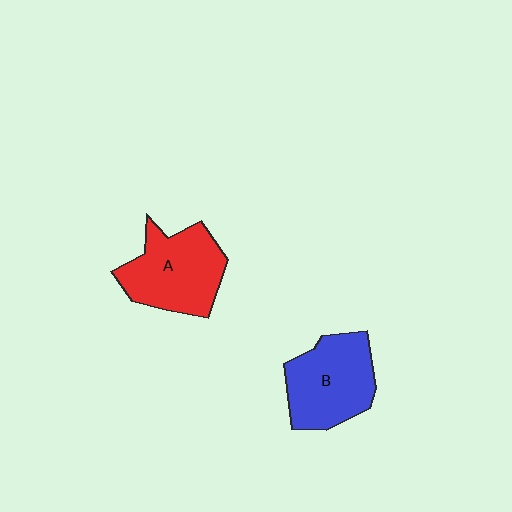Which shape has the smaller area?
Shape B (blue).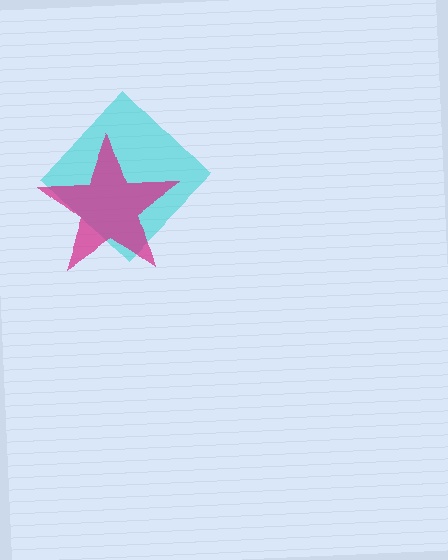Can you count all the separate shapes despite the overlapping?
Yes, there are 2 separate shapes.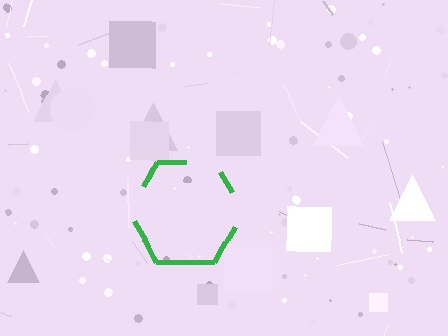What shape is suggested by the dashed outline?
The dashed outline suggests a hexagon.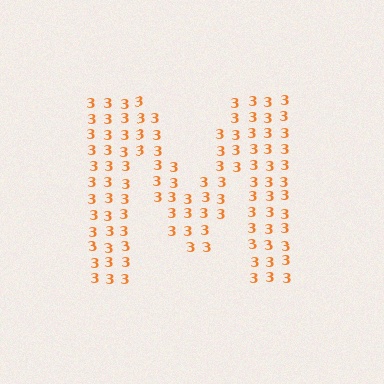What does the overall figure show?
The overall figure shows the letter M.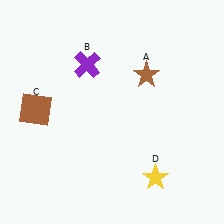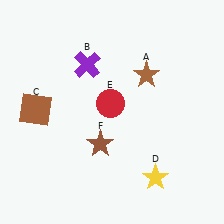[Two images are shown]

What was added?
A red circle (E), a brown star (F) were added in Image 2.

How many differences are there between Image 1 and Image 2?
There are 2 differences between the two images.